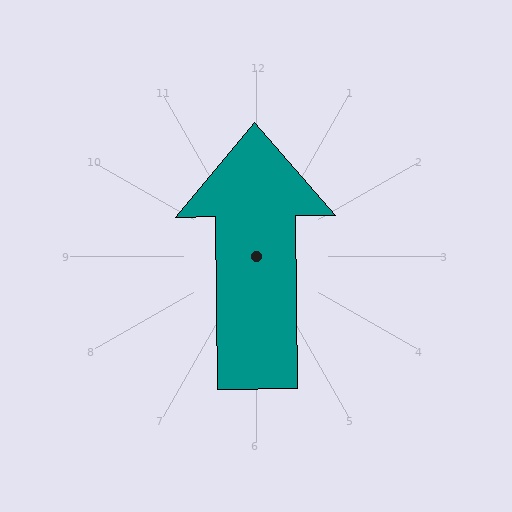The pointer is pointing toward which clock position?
Roughly 12 o'clock.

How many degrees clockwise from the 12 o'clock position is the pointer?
Approximately 359 degrees.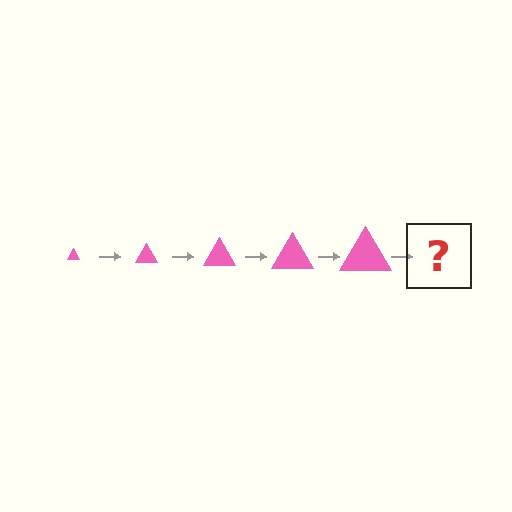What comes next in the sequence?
The next element should be a pink triangle, larger than the previous one.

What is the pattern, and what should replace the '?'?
The pattern is that the triangle gets progressively larger each step. The '?' should be a pink triangle, larger than the previous one.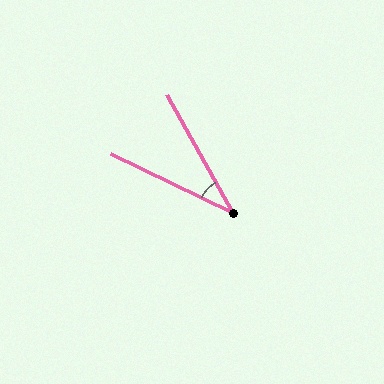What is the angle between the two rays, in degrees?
Approximately 35 degrees.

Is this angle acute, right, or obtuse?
It is acute.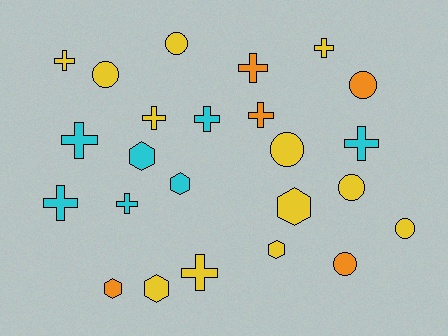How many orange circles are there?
There are 2 orange circles.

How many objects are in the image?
There are 24 objects.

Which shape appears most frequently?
Cross, with 11 objects.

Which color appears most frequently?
Yellow, with 12 objects.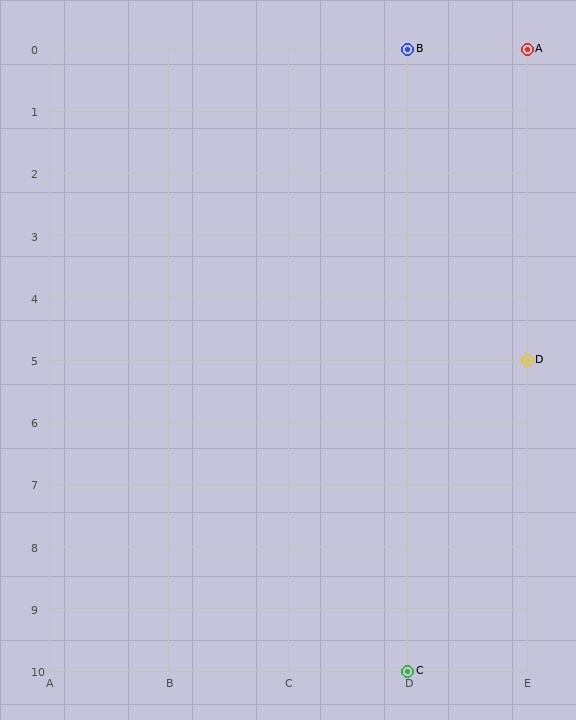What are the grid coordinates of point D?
Point D is at grid coordinates (E, 5).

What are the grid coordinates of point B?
Point B is at grid coordinates (D, 0).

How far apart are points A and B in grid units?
Points A and B are 1 column apart.